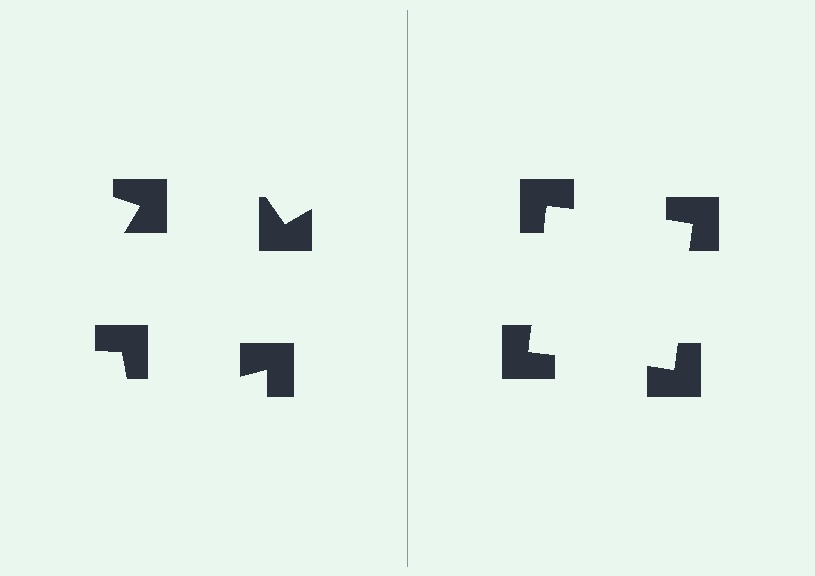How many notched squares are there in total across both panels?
8 — 4 on each side.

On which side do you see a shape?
An illusory square appears on the right side. On the left side the wedge cuts are rotated, so no coherent shape forms.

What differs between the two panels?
The notched squares are positioned identically on both sides; only the wedge orientations differ. On the right they align to a square; on the left they are misaligned.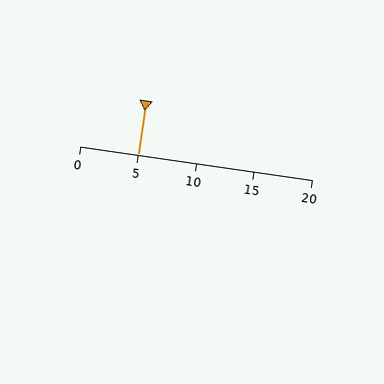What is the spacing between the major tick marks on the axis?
The major ticks are spaced 5 apart.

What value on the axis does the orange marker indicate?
The marker indicates approximately 5.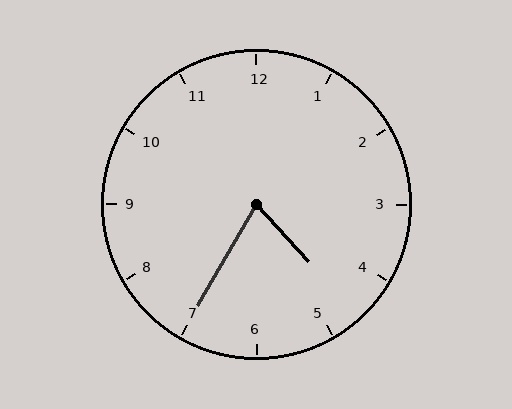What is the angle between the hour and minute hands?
Approximately 72 degrees.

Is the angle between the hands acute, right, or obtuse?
It is acute.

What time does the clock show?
4:35.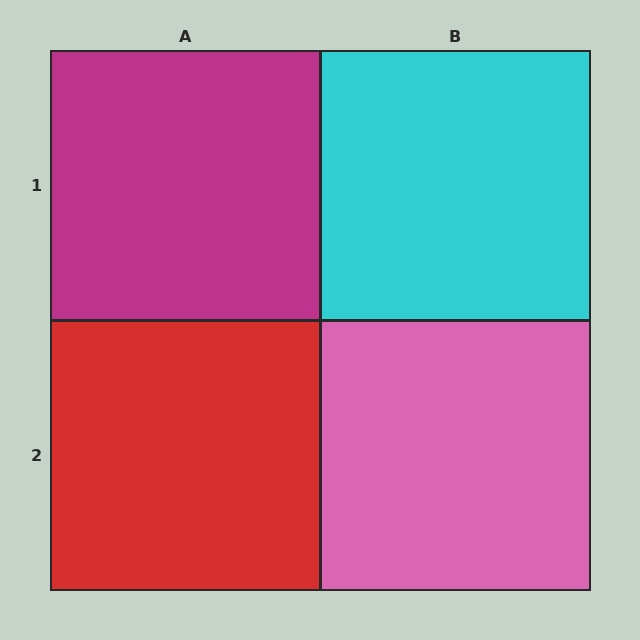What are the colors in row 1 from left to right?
Magenta, cyan.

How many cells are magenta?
1 cell is magenta.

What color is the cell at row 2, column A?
Red.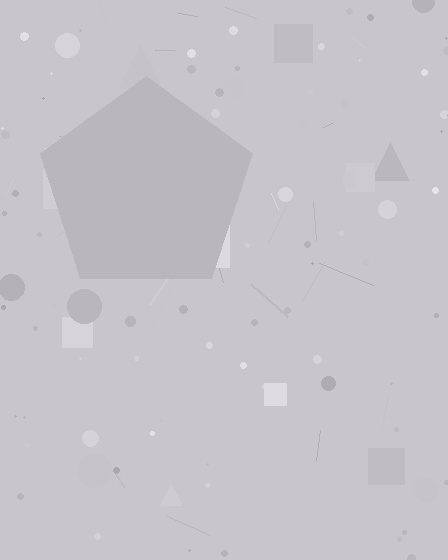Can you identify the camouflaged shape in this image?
The camouflaged shape is a pentagon.